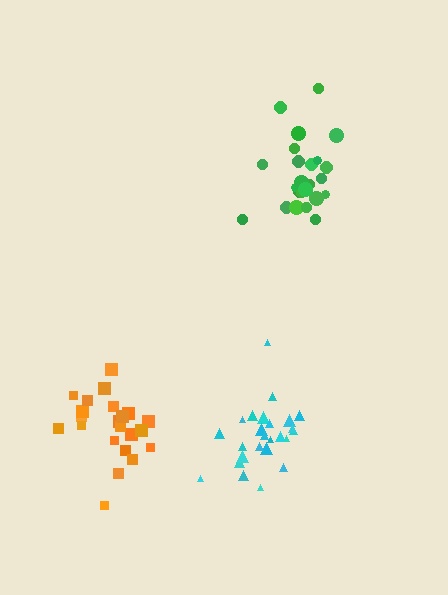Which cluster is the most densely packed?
Cyan.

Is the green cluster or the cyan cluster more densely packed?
Cyan.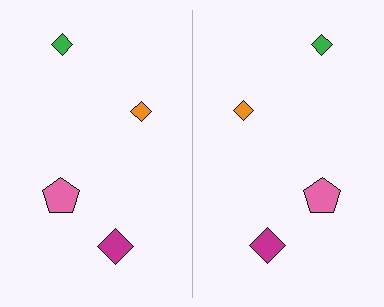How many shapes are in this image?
There are 8 shapes in this image.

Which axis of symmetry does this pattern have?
The pattern has a vertical axis of symmetry running through the center of the image.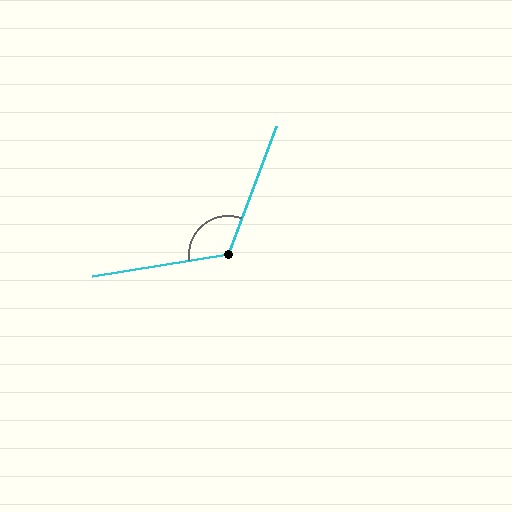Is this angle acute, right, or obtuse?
It is obtuse.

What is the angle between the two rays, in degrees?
Approximately 120 degrees.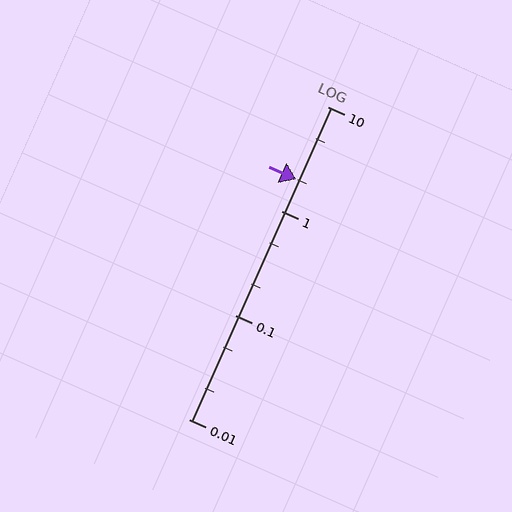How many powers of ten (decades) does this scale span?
The scale spans 3 decades, from 0.01 to 10.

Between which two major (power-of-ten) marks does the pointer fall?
The pointer is between 1 and 10.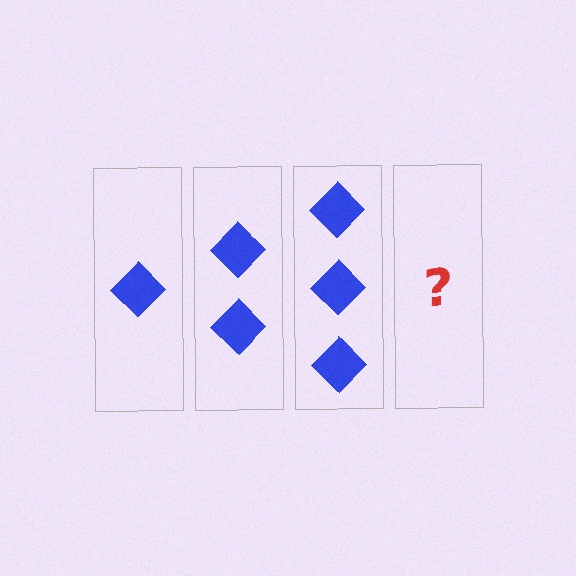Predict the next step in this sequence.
The next step is 4 diamonds.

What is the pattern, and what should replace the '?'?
The pattern is that each step adds one more diamond. The '?' should be 4 diamonds.